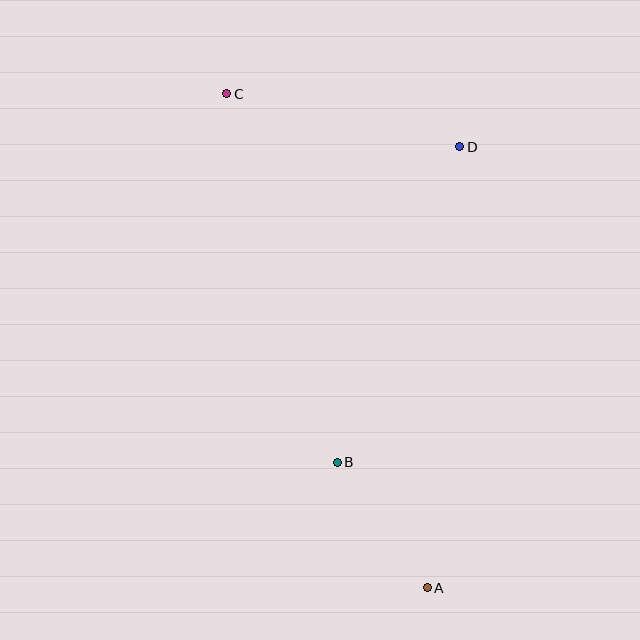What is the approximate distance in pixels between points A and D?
The distance between A and D is approximately 442 pixels.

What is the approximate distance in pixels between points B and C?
The distance between B and C is approximately 384 pixels.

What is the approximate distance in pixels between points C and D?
The distance between C and D is approximately 239 pixels.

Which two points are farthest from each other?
Points A and C are farthest from each other.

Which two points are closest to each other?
Points A and B are closest to each other.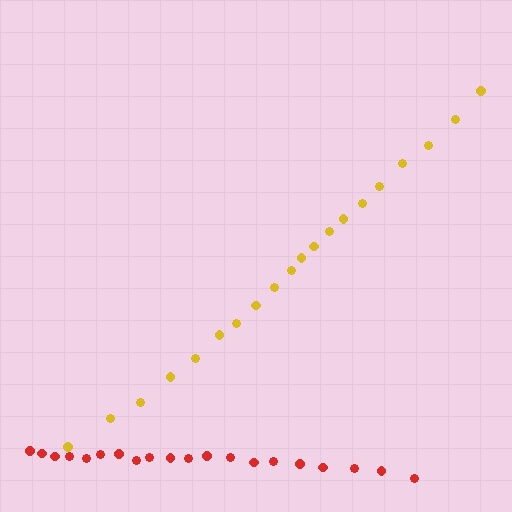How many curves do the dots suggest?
There are 2 distinct paths.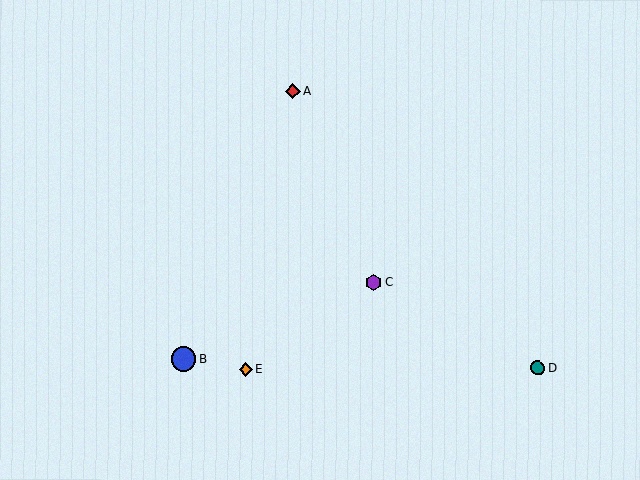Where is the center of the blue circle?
The center of the blue circle is at (183, 358).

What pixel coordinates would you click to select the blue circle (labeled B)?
Click at (183, 358) to select the blue circle B.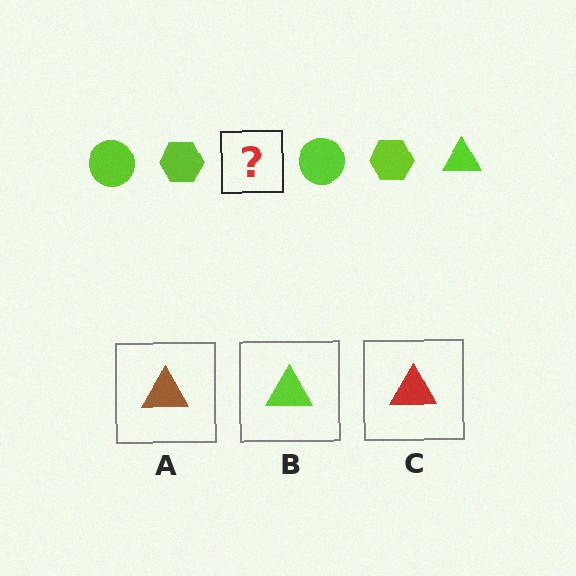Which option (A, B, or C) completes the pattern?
B.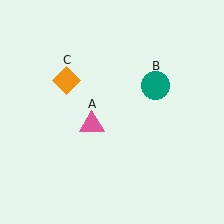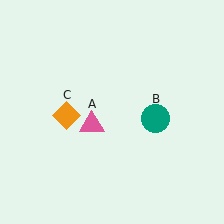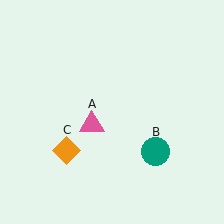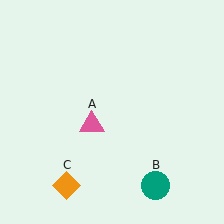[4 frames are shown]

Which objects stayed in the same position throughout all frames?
Pink triangle (object A) remained stationary.